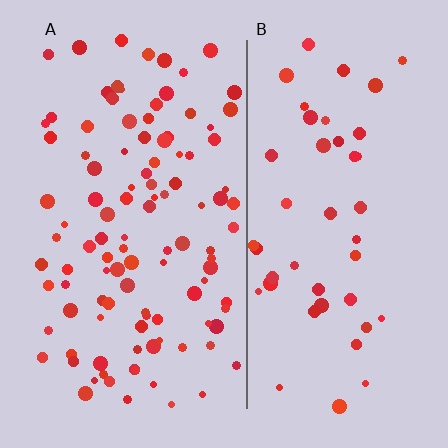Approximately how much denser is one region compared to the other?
Approximately 2.4× — region A over region B.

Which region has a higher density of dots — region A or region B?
A (the left).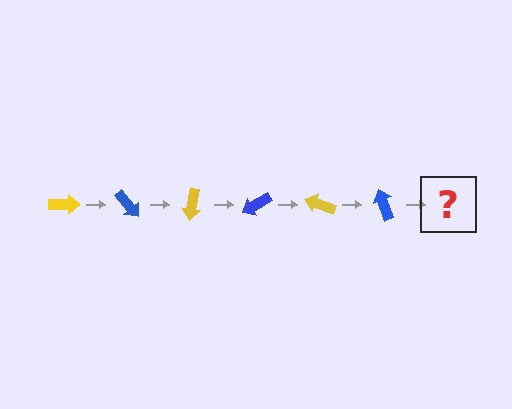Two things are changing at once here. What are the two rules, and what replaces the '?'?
The two rules are that it rotates 50 degrees each step and the color cycles through yellow and blue. The '?' should be a yellow arrow, rotated 300 degrees from the start.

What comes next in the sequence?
The next element should be a yellow arrow, rotated 300 degrees from the start.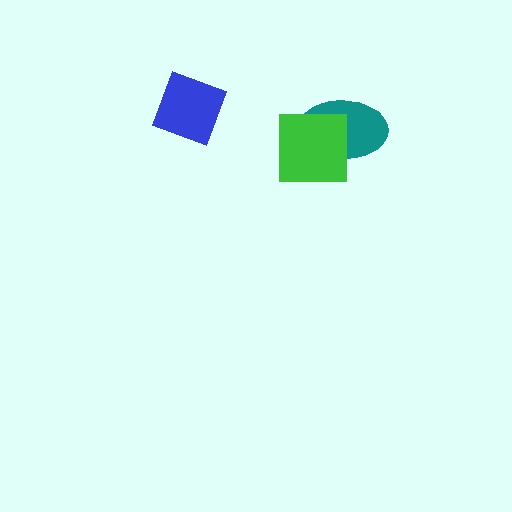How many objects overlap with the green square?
1 object overlaps with the green square.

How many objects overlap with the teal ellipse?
1 object overlaps with the teal ellipse.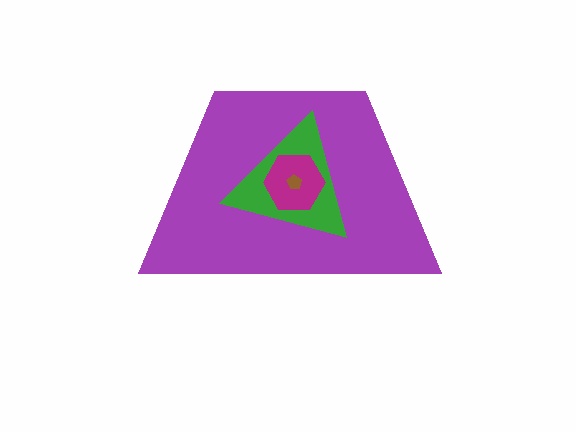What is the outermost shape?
The purple trapezoid.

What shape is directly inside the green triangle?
The magenta hexagon.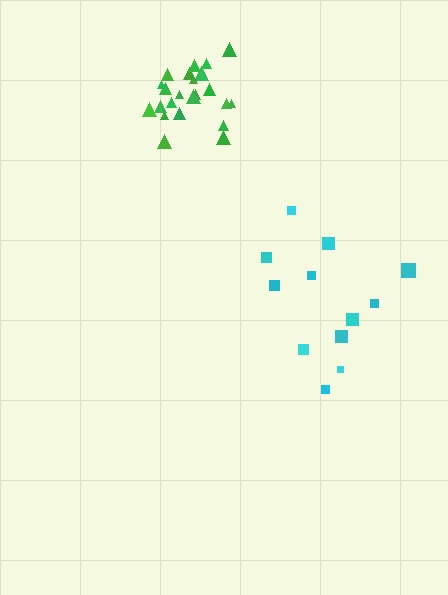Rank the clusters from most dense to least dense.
green, cyan.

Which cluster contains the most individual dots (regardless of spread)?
Green (23).